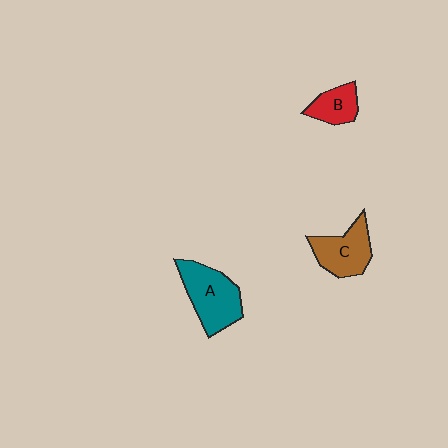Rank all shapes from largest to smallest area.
From largest to smallest: A (teal), C (brown), B (red).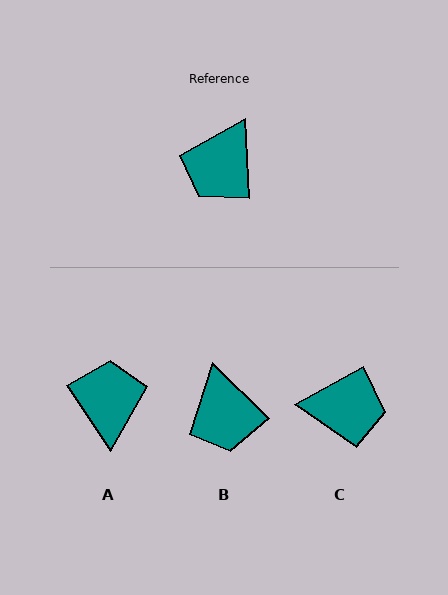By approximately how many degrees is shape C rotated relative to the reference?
Approximately 116 degrees counter-clockwise.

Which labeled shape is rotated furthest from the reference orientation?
A, about 149 degrees away.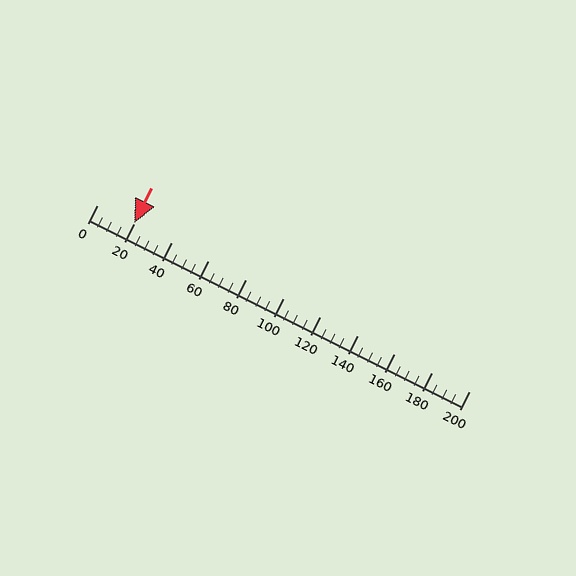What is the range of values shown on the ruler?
The ruler shows values from 0 to 200.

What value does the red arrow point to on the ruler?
The red arrow points to approximately 20.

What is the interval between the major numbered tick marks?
The major tick marks are spaced 20 units apart.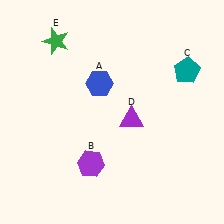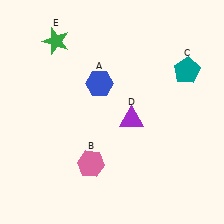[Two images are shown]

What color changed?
The hexagon (B) changed from purple in Image 1 to pink in Image 2.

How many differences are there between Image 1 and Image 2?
There is 1 difference between the two images.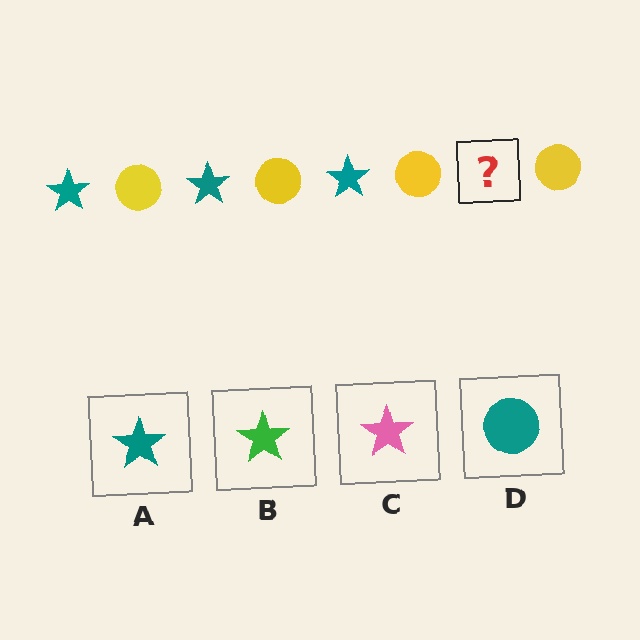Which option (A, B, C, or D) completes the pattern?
A.